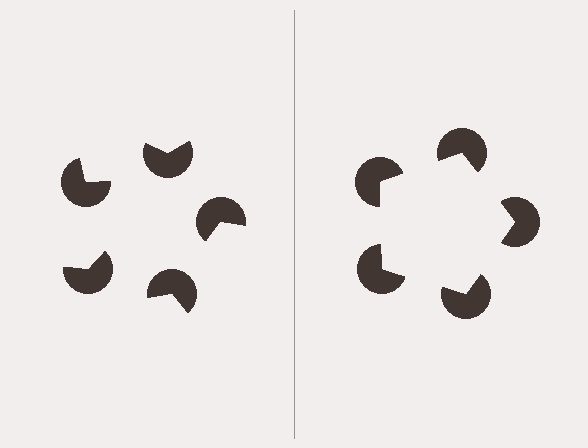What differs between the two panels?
The pac-man discs are positioned identically on both sides; only the wedge orientations differ. On the right they align to a pentagon; on the left they are misaligned.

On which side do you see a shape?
An illusory pentagon appears on the right side. On the left side the wedge cuts are rotated, so no coherent shape forms.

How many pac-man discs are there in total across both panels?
10 — 5 on each side.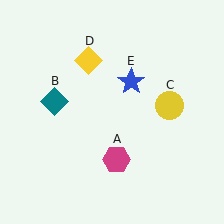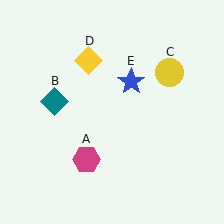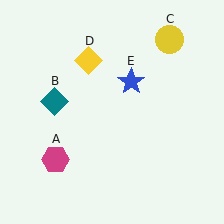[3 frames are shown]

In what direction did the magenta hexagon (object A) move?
The magenta hexagon (object A) moved left.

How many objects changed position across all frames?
2 objects changed position: magenta hexagon (object A), yellow circle (object C).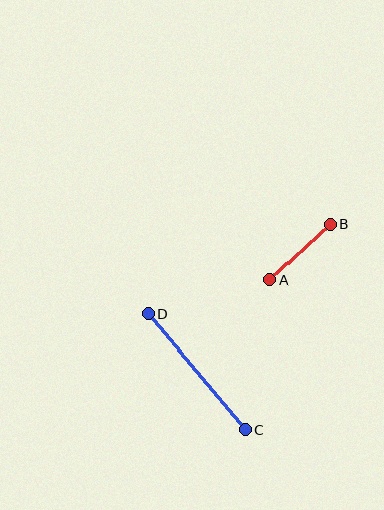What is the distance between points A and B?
The distance is approximately 83 pixels.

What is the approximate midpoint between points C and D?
The midpoint is at approximately (197, 372) pixels.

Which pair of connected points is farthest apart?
Points C and D are farthest apart.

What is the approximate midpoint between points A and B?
The midpoint is at approximately (300, 252) pixels.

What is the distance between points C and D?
The distance is approximately 152 pixels.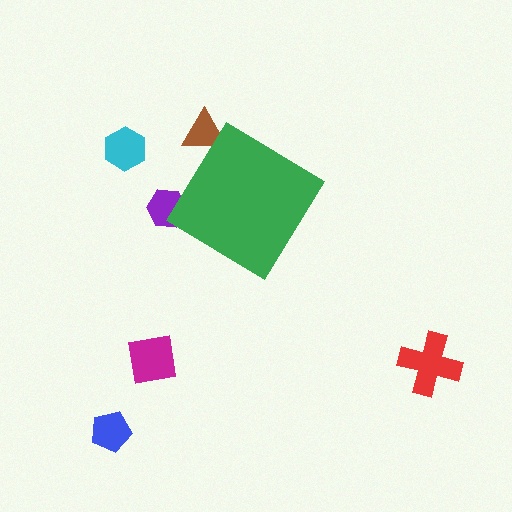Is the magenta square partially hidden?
No, the magenta square is fully visible.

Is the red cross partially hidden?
No, the red cross is fully visible.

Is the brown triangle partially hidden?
Yes, the brown triangle is partially hidden behind the green diamond.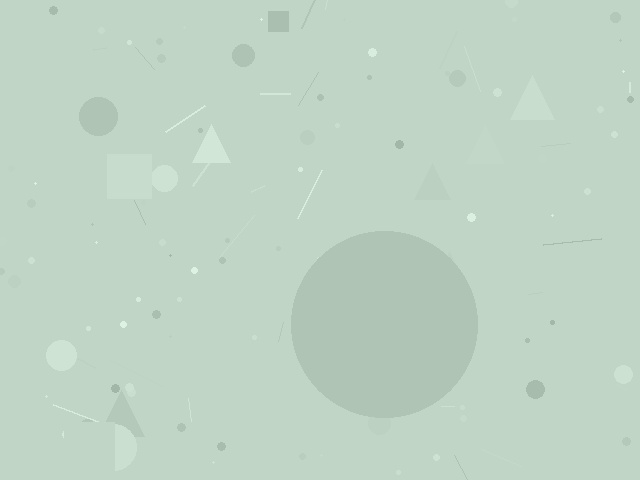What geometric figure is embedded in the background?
A circle is embedded in the background.